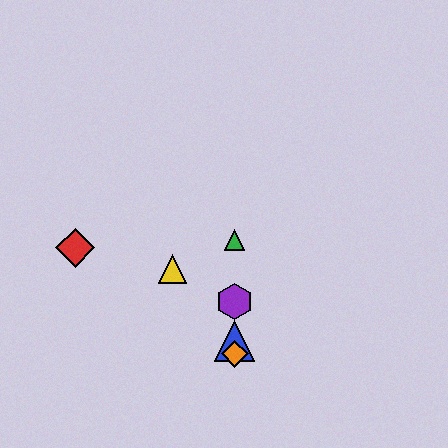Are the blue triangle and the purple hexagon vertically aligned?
Yes, both are at x≈235.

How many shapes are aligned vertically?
4 shapes (the blue triangle, the green triangle, the purple hexagon, the orange diamond) are aligned vertically.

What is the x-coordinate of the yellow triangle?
The yellow triangle is at x≈172.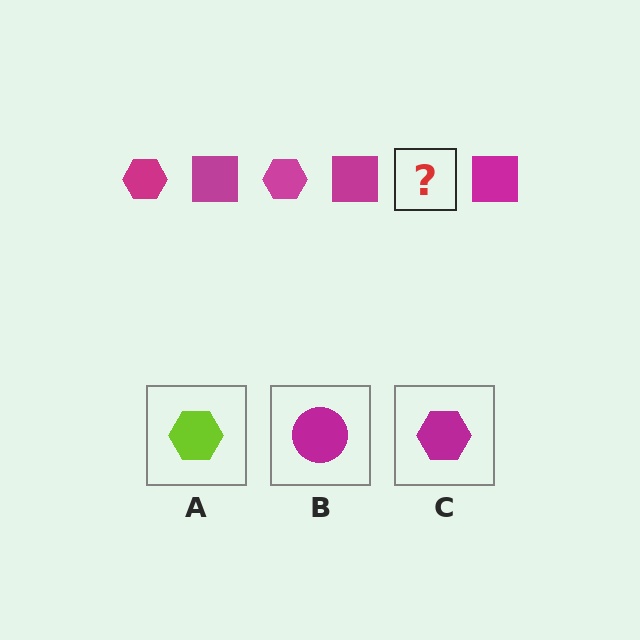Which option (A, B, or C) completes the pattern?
C.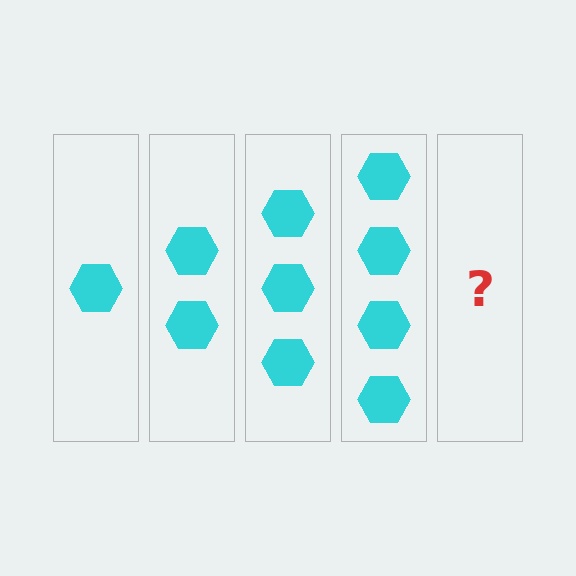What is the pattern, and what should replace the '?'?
The pattern is that each step adds one more hexagon. The '?' should be 5 hexagons.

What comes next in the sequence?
The next element should be 5 hexagons.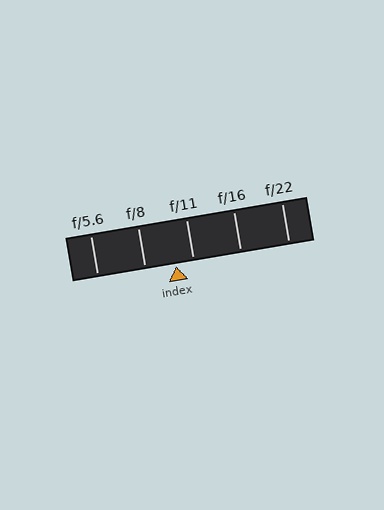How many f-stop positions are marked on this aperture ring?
There are 5 f-stop positions marked.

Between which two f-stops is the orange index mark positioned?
The index mark is between f/8 and f/11.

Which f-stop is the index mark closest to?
The index mark is closest to f/11.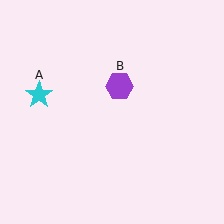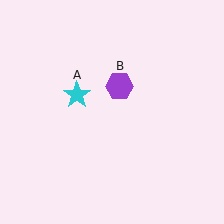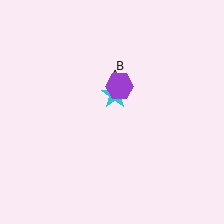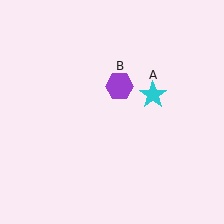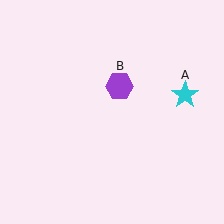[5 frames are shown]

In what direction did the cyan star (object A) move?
The cyan star (object A) moved right.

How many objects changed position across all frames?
1 object changed position: cyan star (object A).